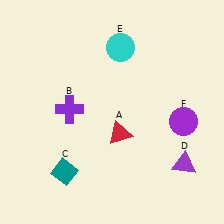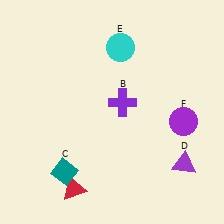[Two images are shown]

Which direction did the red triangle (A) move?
The red triangle (A) moved down.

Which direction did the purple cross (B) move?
The purple cross (B) moved right.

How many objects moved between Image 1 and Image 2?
2 objects moved between the two images.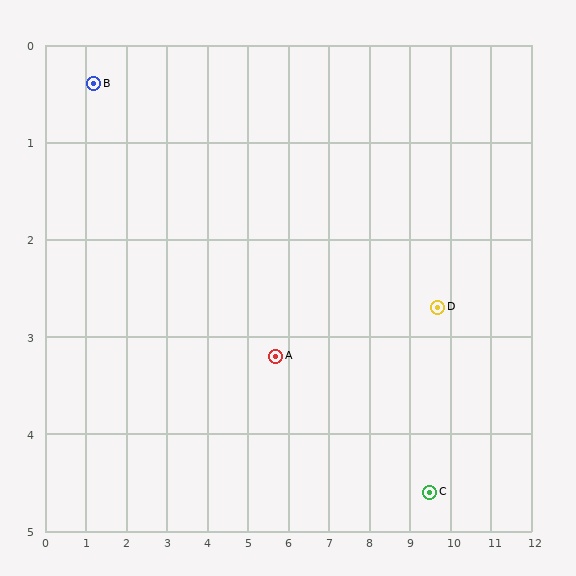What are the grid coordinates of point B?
Point B is at approximately (1.2, 0.4).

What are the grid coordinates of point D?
Point D is at approximately (9.7, 2.7).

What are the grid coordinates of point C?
Point C is at approximately (9.5, 4.6).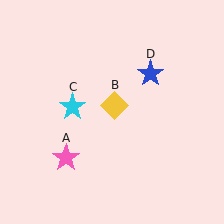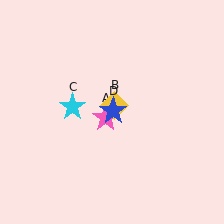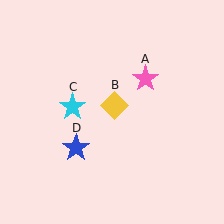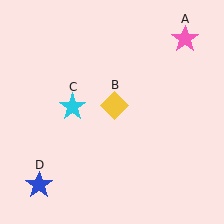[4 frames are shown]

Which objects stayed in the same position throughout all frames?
Yellow diamond (object B) and cyan star (object C) remained stationary.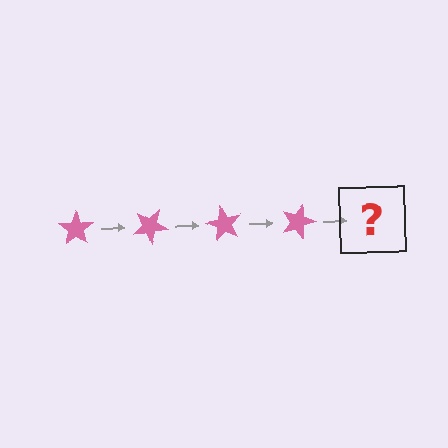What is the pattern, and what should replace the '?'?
The pattern is that the star rotates 30 degrees each step. The '?' should be a pink star rotated 120 degrees.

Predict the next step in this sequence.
The next step is a pink star rotated 120 degrees.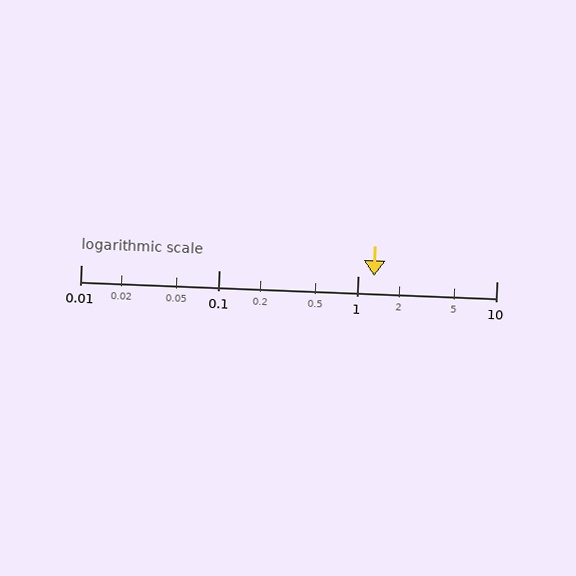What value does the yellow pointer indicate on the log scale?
The pointer indicates approximately 1.3.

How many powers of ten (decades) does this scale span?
The scale spans 3 decades, from 0.01 to 10.